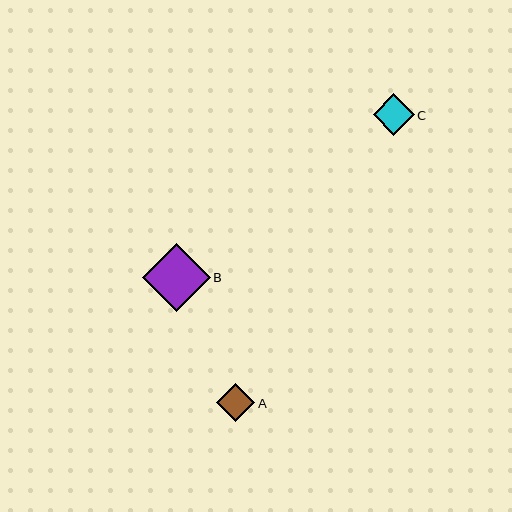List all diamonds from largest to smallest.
From largest to smallest: B, C, A.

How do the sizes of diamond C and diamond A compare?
Diamond C and diamond A are approximately the same size.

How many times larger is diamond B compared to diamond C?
Diamond B is approximately 1.6 times the size of diamond C.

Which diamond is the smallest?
Diamond A is the smallest with a size of approximately 38 pixels.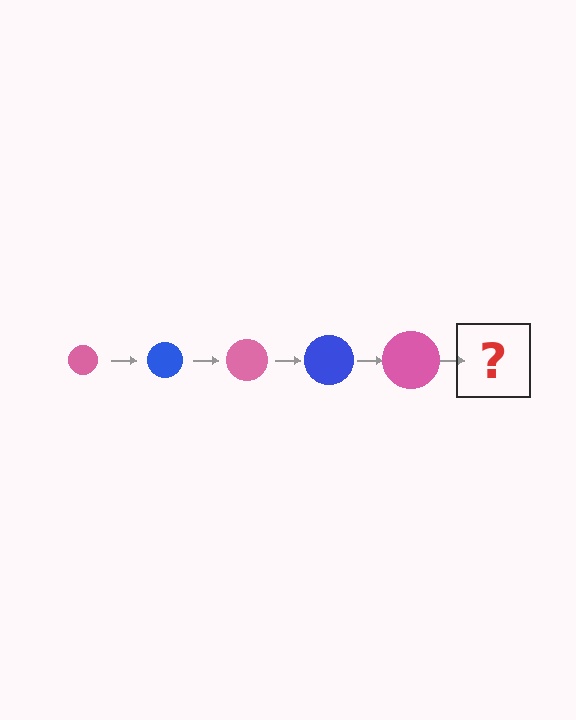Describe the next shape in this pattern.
It should be a blue circle, larger than the previous one.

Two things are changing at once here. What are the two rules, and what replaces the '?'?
The two rules are that the circle grows larger each step and the color cycles through pink and blue. The '?' should be a blue circle, larger than the previous one.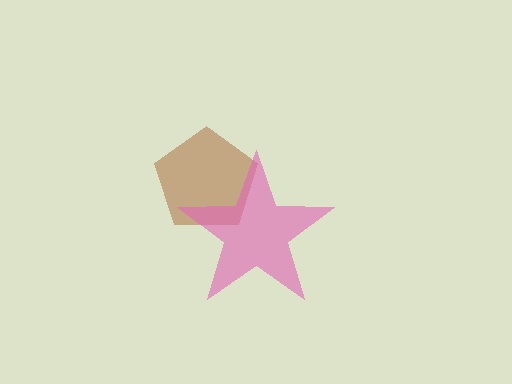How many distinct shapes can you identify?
There are 2 distinct shapes: a brown pentagon, a pink star.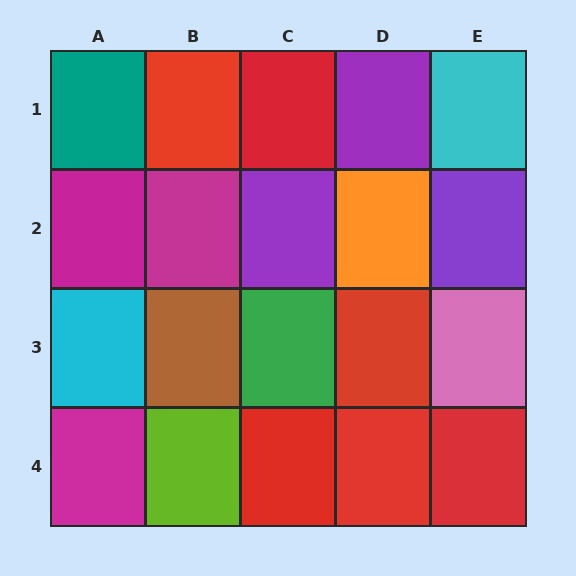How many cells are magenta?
3 cells are magenta.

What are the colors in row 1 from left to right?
Teal, red, red, purple, cyan.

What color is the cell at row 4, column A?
Magenta.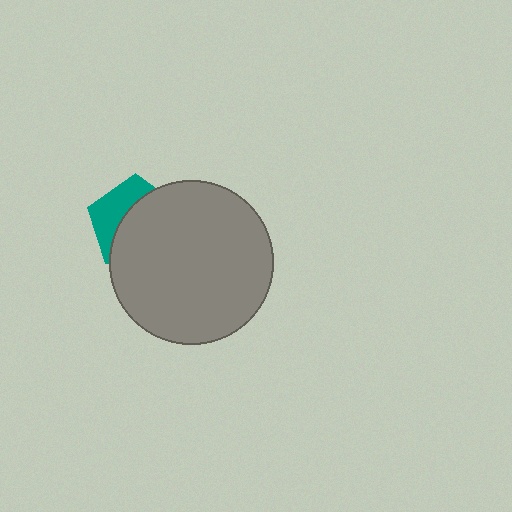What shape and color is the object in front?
The object in front is a gray circle.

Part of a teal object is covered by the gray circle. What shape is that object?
It is a pentagon.